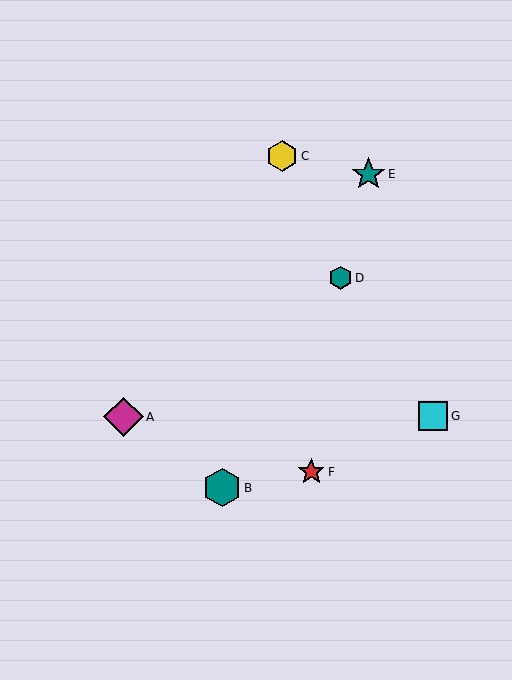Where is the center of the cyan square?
The center of the cyan square is at (433, 416).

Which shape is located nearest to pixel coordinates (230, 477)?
The teal hexagon (labeled B) at (222, 488) is nearest to that location.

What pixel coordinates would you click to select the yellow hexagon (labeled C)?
Click at (282, 156) to select the yellow hexagon C.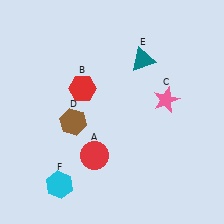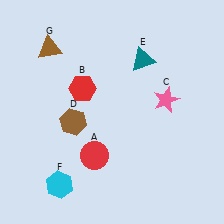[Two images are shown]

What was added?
A brown triangle (G) was added in Image 2.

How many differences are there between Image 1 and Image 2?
There is 1 difference between the two images.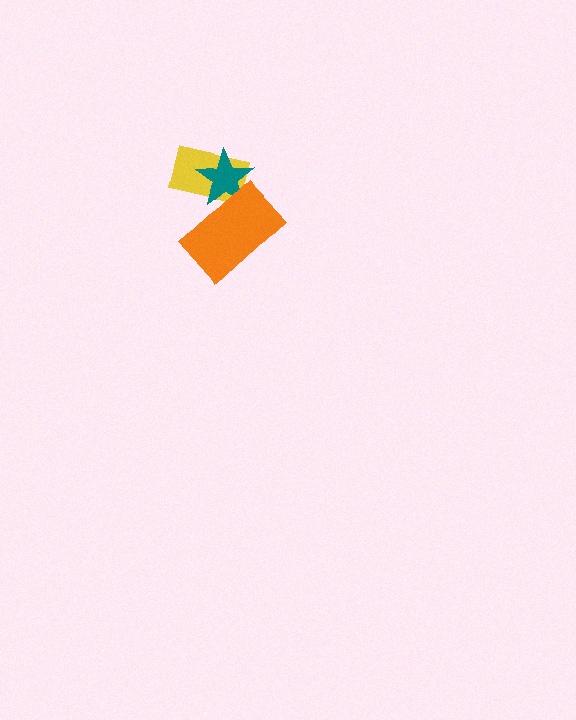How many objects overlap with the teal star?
2 objects overlap with the teal star.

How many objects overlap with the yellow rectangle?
2 objects overlap with the yellow rectangle.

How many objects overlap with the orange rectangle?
2 objects overlap with the orange rectangle.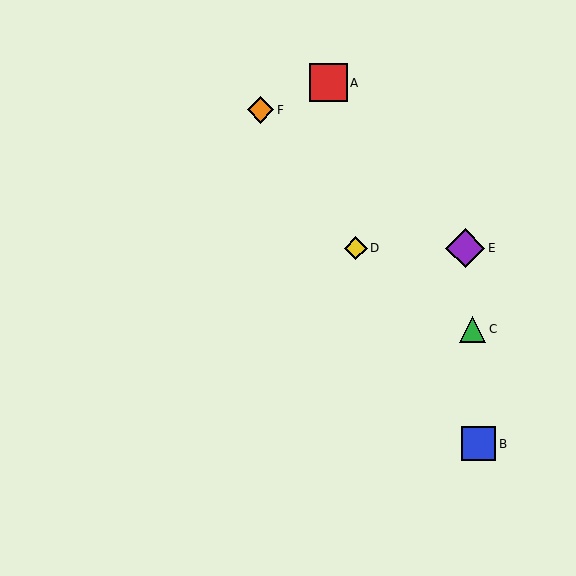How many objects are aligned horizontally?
2 objects (D, E) are aligned horizontally.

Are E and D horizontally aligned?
Yes, both are at y≈248.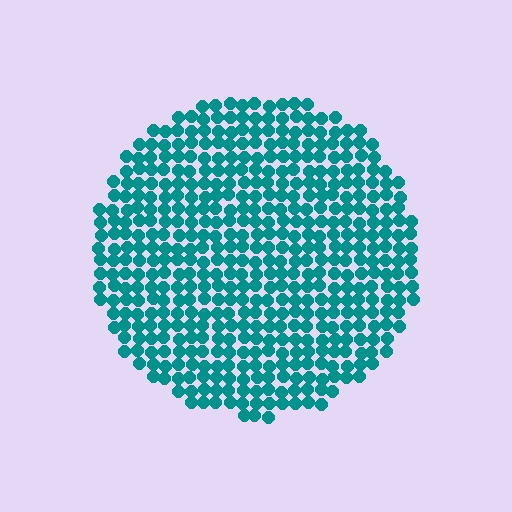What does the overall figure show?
The overall figure shows a circle.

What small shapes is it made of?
It is made of small circles.